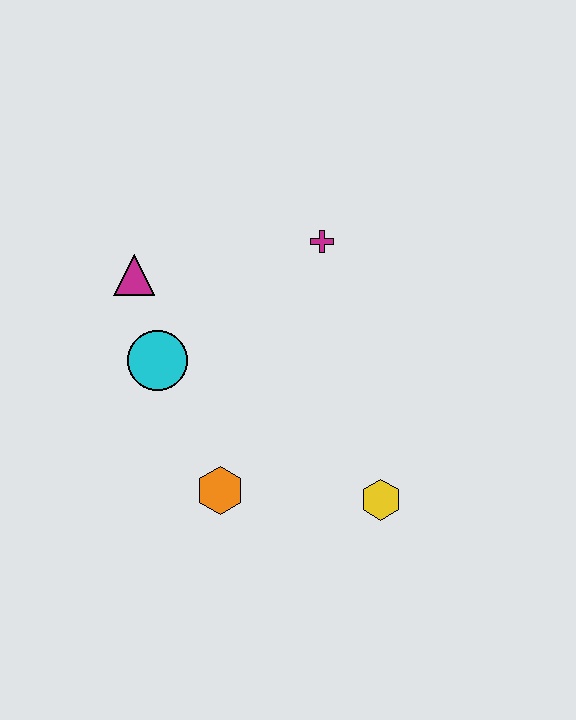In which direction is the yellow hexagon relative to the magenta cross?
The yellow hexagon is below the magenta cross.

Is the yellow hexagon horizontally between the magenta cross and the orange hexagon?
No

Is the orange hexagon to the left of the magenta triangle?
No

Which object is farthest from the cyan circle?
The yellow hexagon is farthest from the cyan circle.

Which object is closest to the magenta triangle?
The cyan circle is closest to the magenta triangle.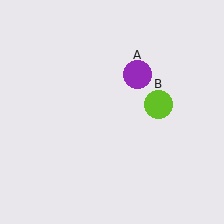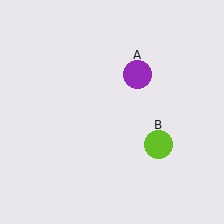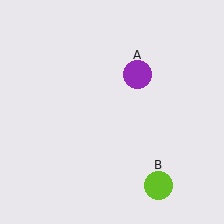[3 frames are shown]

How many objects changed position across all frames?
1 object changed position: lime circle (object B).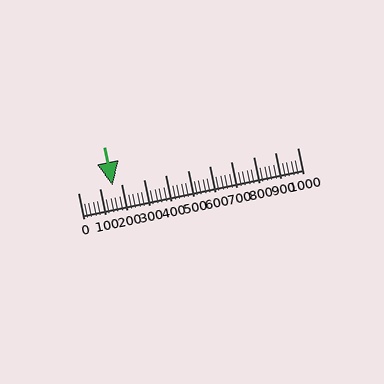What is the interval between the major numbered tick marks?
The major tick marks are spaced 100 units apart.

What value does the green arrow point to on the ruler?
The green arrow points to approximately 160.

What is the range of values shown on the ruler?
The ruler shows values from 0 to 1000.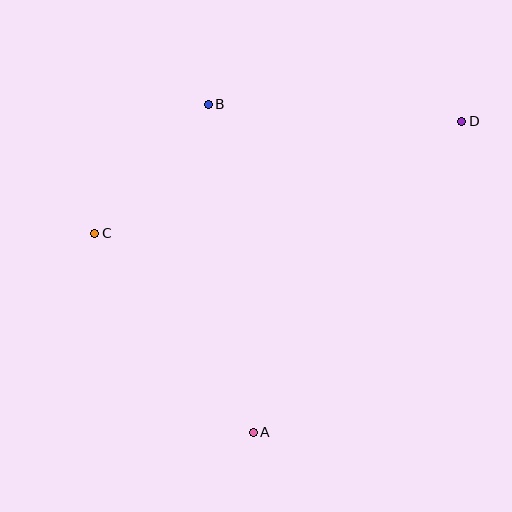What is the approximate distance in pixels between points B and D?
The distance between B and D is approximately 254 pixels.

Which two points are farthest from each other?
Points C and D are farthest from each other.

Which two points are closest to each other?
Points B and C are closest to each other.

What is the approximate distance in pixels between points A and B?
The distance between A and B is approximately 331 pixels.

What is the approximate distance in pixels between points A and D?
The distance between A and D is approximately 374 pixels.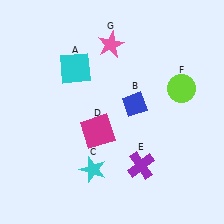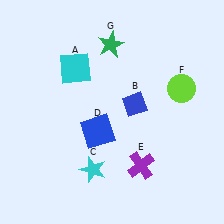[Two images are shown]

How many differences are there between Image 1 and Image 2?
There are 2 differences between the two images.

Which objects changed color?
D changed from magenta to blue. G changed from pink to green.